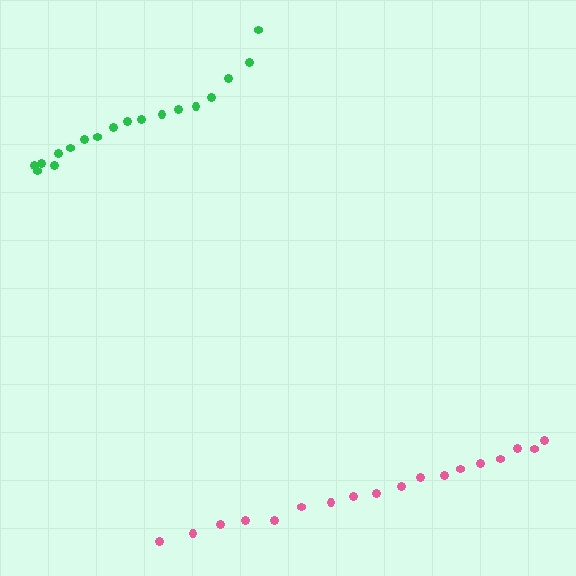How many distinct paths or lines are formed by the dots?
There are 2 distinct paths.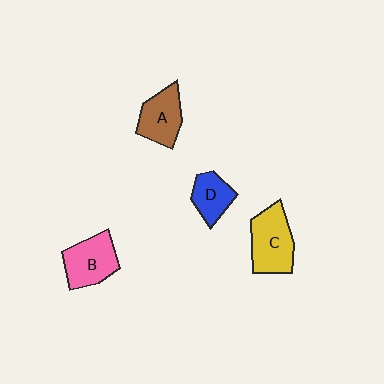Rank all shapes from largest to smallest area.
From largest to smallest: C (yellow), B (pink), A (brown), D (blue).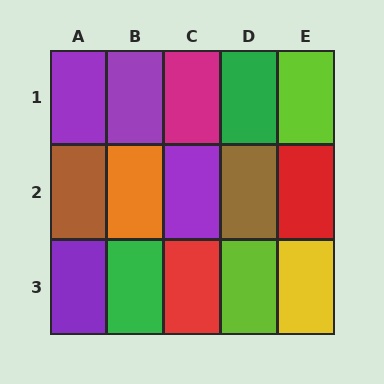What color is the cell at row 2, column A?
Brown.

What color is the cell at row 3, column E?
Yellow.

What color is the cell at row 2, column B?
Orange.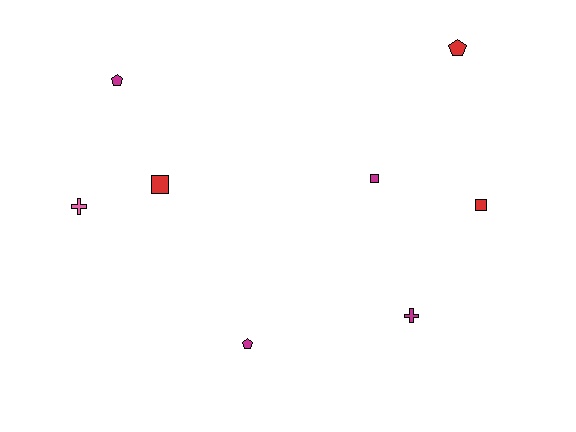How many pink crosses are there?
There is 1 pink cross.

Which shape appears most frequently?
Pentagon, with 3 objects.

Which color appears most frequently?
Magenta, with 4 objects.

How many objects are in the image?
There are 8 objects.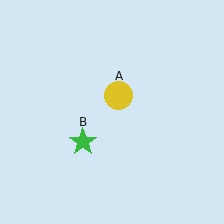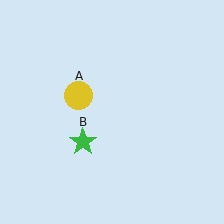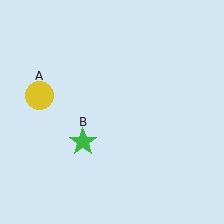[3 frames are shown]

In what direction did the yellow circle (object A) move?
The yellow circle (object A) moved left.